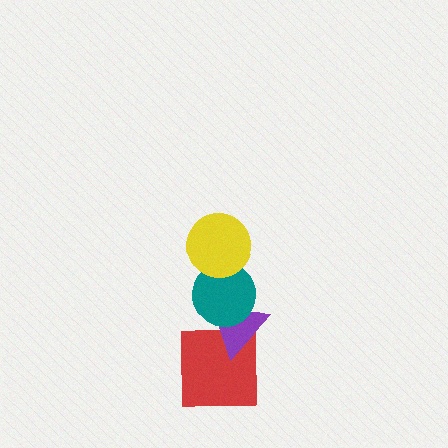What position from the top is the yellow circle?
The yellow circle is 1st from the top.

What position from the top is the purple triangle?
The purple triangle is 3rd from the top.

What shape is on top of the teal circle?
The yellow circle is on top of the teal circle.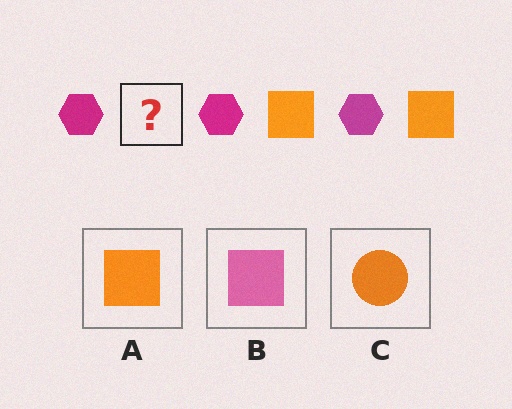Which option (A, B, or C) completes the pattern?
A.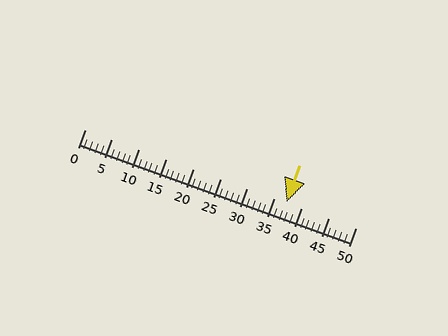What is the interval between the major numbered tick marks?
The major tick marks are spaced 5 units apart.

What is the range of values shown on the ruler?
The ruler shows values from 0 to 50.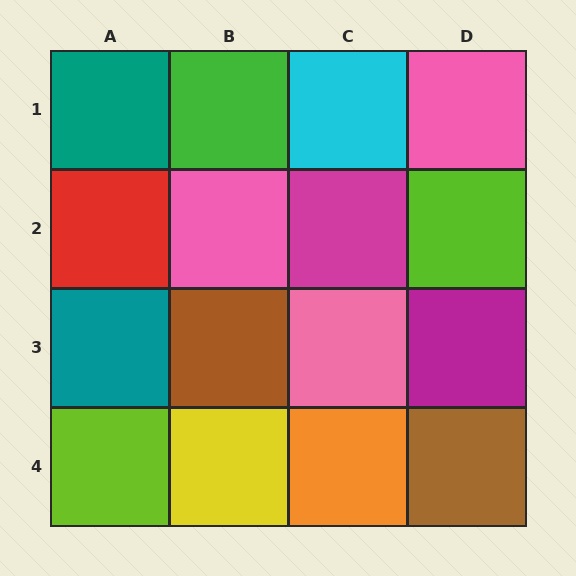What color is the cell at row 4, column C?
Orange.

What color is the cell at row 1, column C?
Cyan.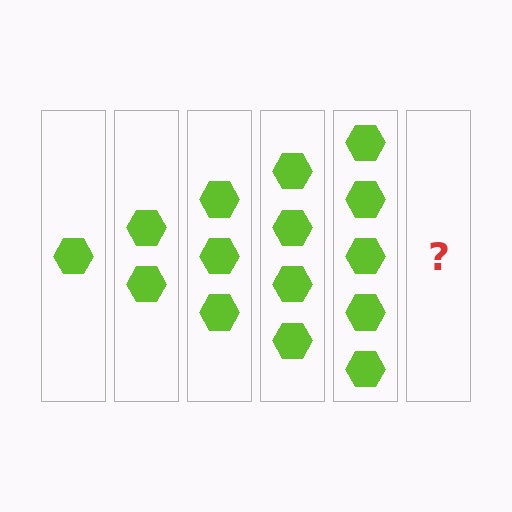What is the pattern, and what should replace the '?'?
The pattern is that each step adds one more hexagon. The '?' should be 6 hexagons.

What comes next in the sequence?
The next element should be 6 hexagons.